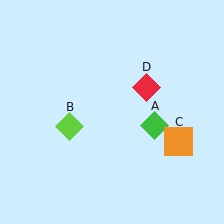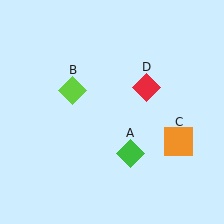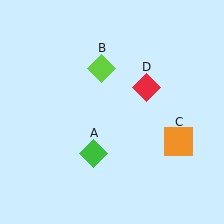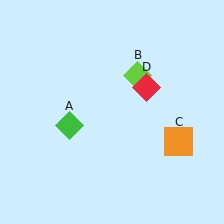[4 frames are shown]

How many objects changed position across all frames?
2 objects changed position: green diamond (object A), lime diamond (object B).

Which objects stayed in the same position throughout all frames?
Orange square (object C) and red diamond (object D) remained stationary.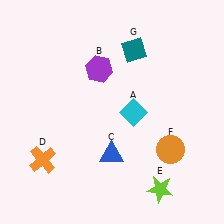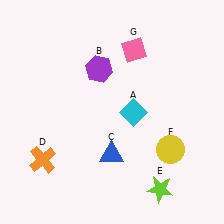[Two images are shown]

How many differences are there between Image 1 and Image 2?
There are 2 differences between the two images.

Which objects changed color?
F changed from orange to yellow. G changed from teal to pink.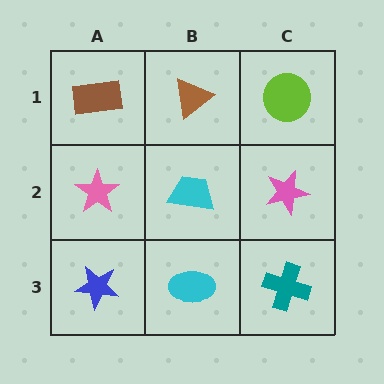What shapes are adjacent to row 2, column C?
A lime circle (row 1, column C), a teal cross (row 3, column C), a cyan trapezoid (row 2, column B).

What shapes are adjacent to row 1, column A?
A pink star (row 2, column A), a brown triangle (row 1, column B).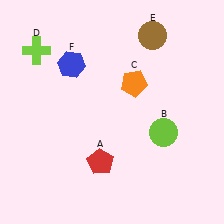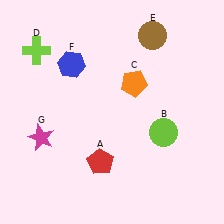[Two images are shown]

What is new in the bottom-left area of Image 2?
A magenta star (G) was added in the bottom-left area of Image 2.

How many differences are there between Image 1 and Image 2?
There is 1 difference between the two images.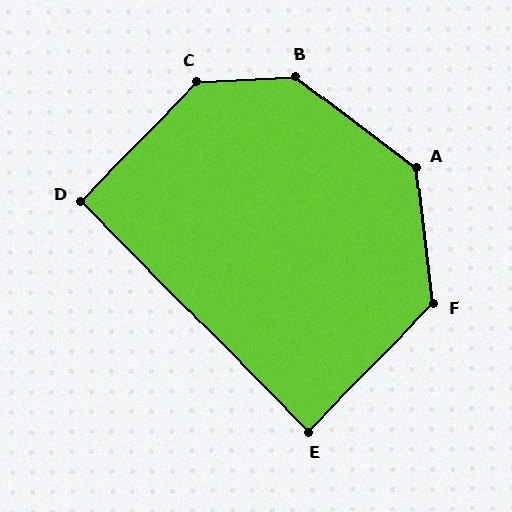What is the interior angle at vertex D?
Approximately 91 degrees (approximately right).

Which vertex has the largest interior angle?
B, at approximately 140 degrees.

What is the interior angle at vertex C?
Approximately 137 degrees (obtuse).